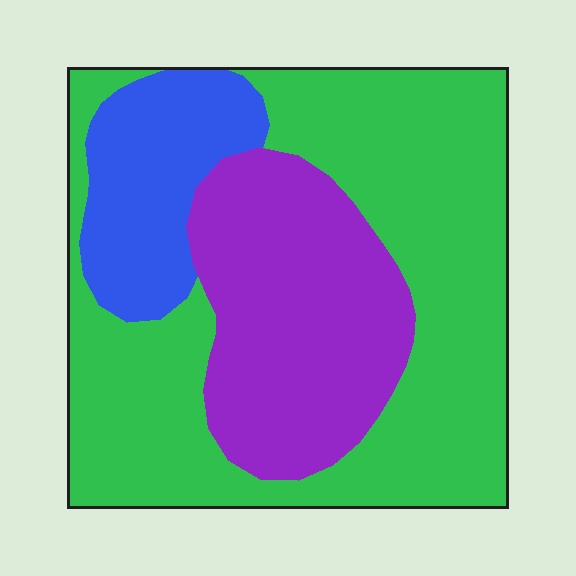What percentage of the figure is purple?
Purple takes up about one quarter (1/4) of the figure.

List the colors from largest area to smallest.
From largest to smallest: green, purple, blue.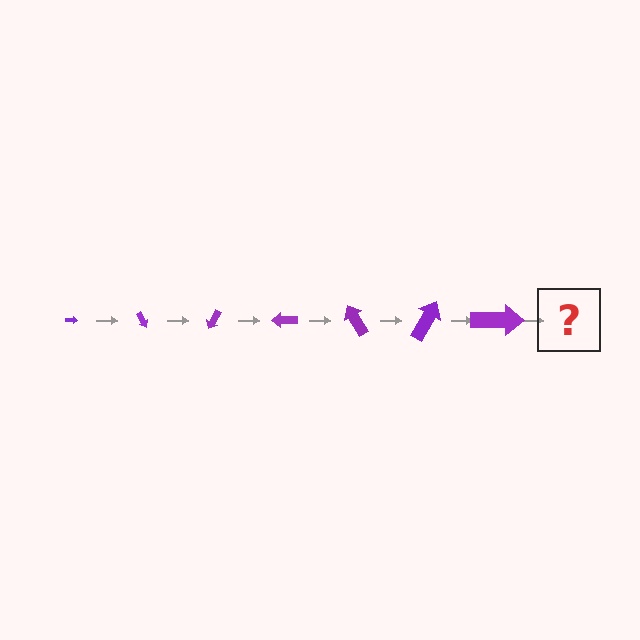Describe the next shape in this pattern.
It should be an arrow, larger than the previous one and rotated 420 degrees from the start.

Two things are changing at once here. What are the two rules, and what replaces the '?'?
The two rules are that the arrow grows larger each step and it rotates 60 degrees each step. The '?' should be an arrow, larger than the previous one and rotated 420 degrees from the start.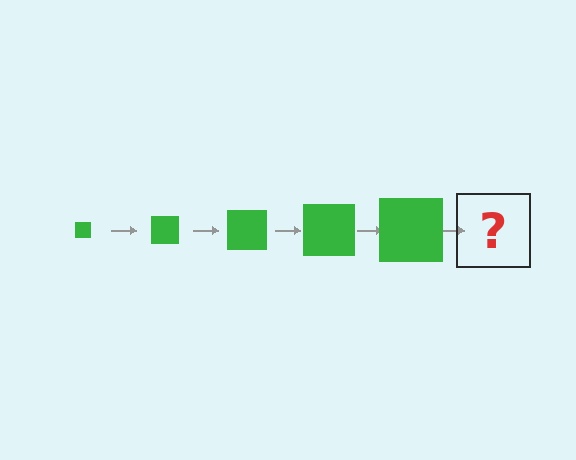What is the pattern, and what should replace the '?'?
The pattern is that the square gets progressively larger each step. The '?' should be a green square, larger than the previous one.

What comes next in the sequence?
The next element should be a green square, larger than the previous one.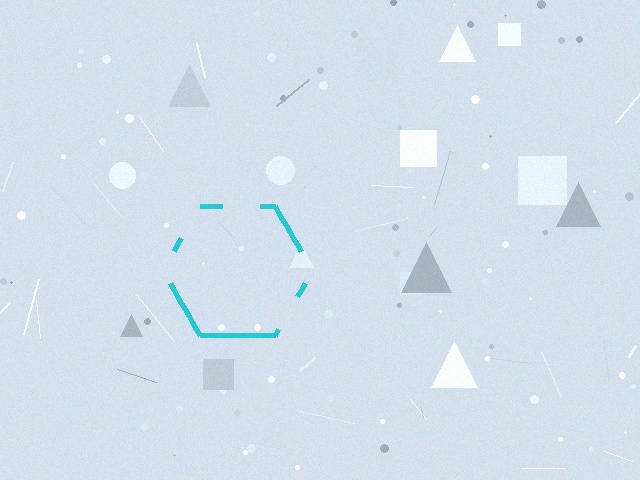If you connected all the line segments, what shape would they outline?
They would outline a hexagon.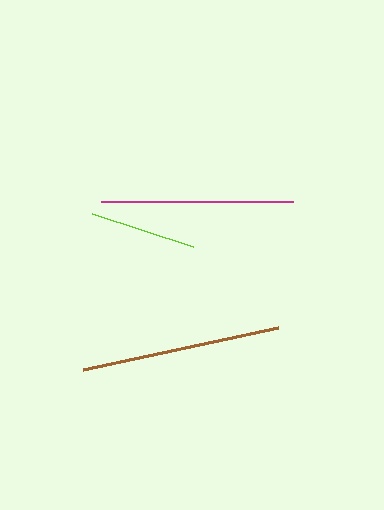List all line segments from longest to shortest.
From longest to shortest: brown, magenta, lime.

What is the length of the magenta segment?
The magenta segment is approximately 192 pixels long.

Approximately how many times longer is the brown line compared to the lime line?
The brown line is approximately 1.9 times the length of the lime line.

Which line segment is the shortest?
The lime line is the shortest at approximately 106 pixels.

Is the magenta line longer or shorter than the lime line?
The magenta line is longer than the lime line.